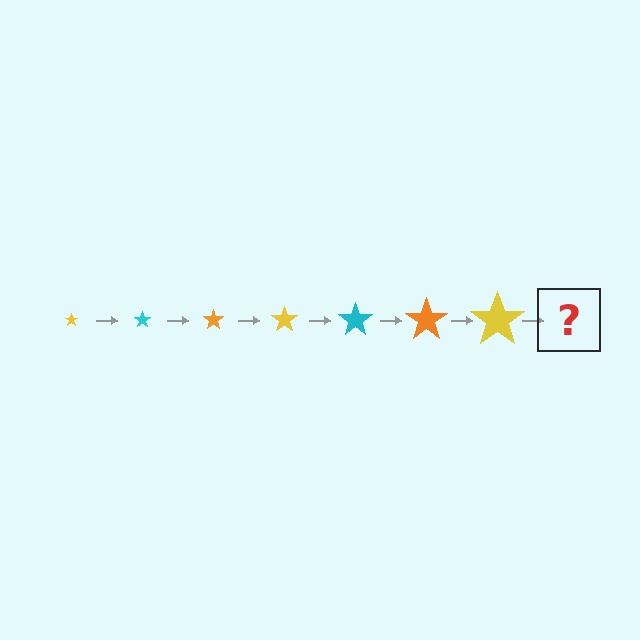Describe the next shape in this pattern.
It should be a cyan star, larger than the previous one.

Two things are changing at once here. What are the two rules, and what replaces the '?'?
The two rules are that the star grows larger each step and the color cycles through yellow, cyan, and orange. The '?' should be a cyan star, larger than the previous one.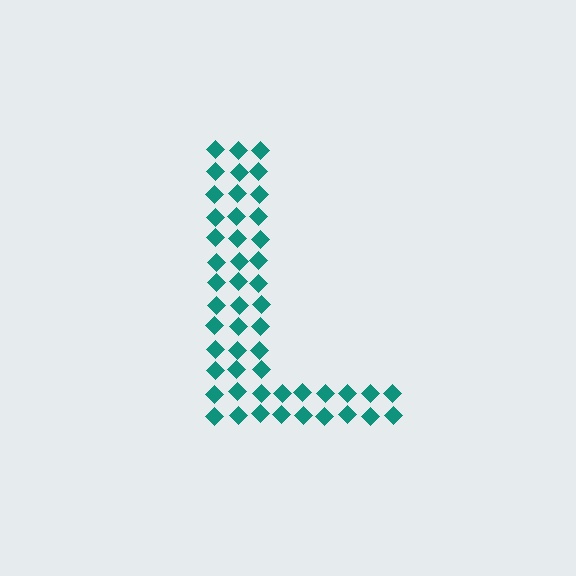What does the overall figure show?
The overall figure shows the letter L.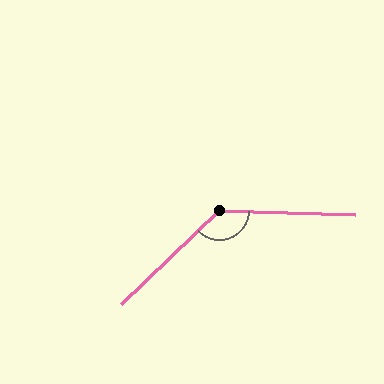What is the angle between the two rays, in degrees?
Approximately 135 degrees.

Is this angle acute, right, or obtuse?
It is obtuse.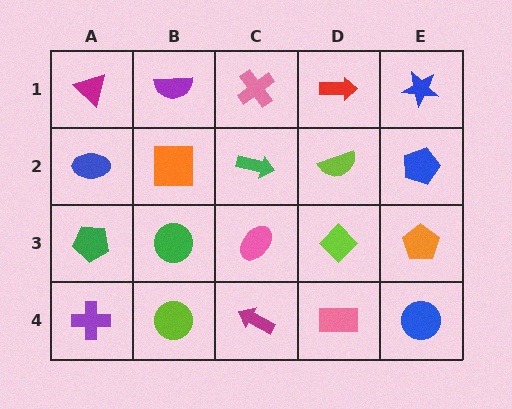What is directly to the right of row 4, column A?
A lime circle.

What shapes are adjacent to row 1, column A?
A blue ellipse (row 2, column A), a purple semicircle (row 1, column B).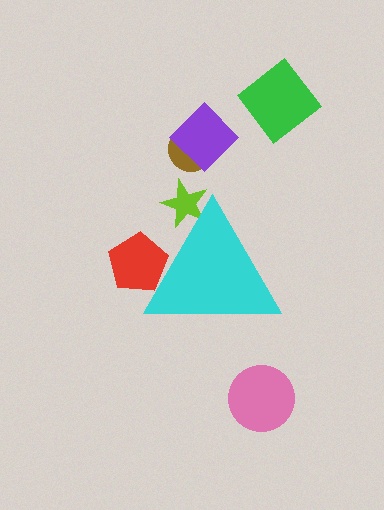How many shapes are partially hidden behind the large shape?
2 shapes are partially hidden.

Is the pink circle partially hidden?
No, the pink circle is fully visible.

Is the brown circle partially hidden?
No, the brown circle is fully visible.